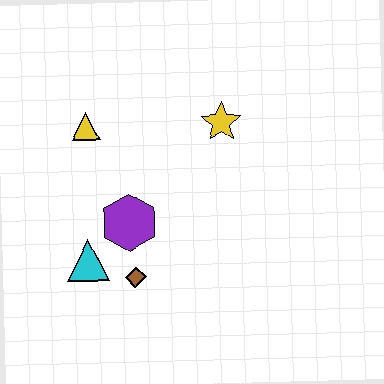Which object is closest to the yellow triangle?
The purple hexagon is closest to the yellow triangle.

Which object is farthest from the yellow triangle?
The brown diamond is farthest from the yellow triangle.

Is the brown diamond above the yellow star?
No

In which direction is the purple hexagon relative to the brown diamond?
The purple hexagon is above the brown diamond.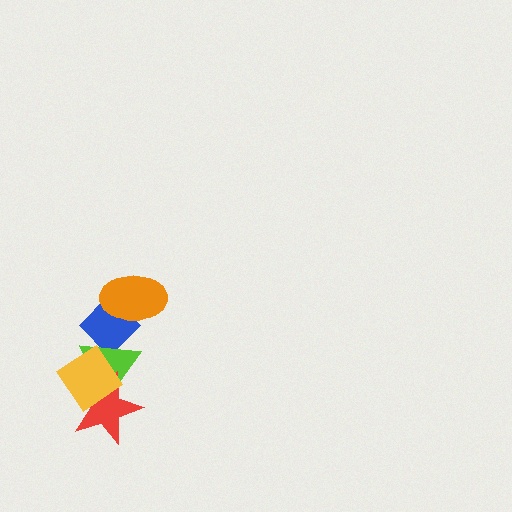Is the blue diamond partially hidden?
Yes, it is partially covered by another shape.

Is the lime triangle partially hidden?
Yes, it is partially covered by another shape.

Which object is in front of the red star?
The yellow diamond is in front of the red star.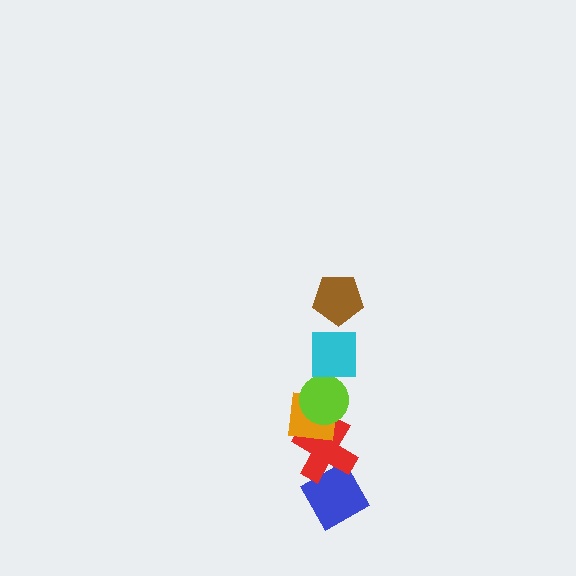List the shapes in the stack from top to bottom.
From top to bottom: the brown pentagon, the cyan square, the lime circle, the orange square, the red cross, the blue diamond.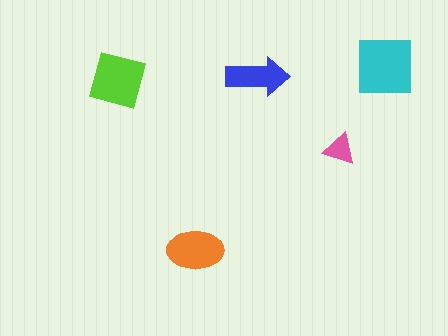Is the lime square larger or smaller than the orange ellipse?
Larger.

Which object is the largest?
The cyan square.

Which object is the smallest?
The pink triangle.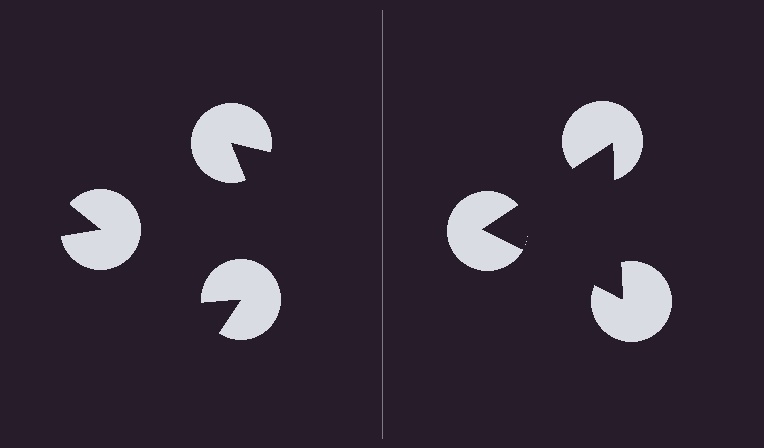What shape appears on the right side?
An illusory triangle.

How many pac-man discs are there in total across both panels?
6 — 3 on each side.